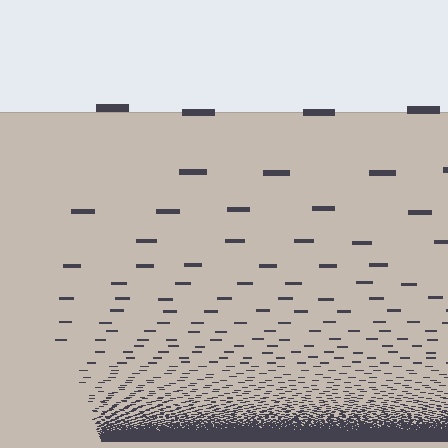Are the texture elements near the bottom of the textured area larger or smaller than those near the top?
Smaller. The gradient is inverted — elements near the bottom are smaller and denser.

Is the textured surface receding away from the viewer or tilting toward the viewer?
The surface appears to tilt toward the viewer. Texture elements get larger and sparser toward the top.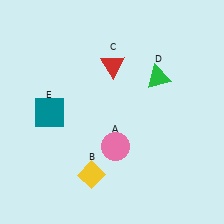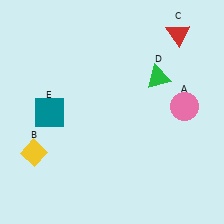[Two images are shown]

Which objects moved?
The objects that moved are: the pink circle (A), the yellow diamond (B), the red triangle (C).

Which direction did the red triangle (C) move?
The red triangle (C) moved right.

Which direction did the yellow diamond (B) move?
The yellow diamond (B) moved left.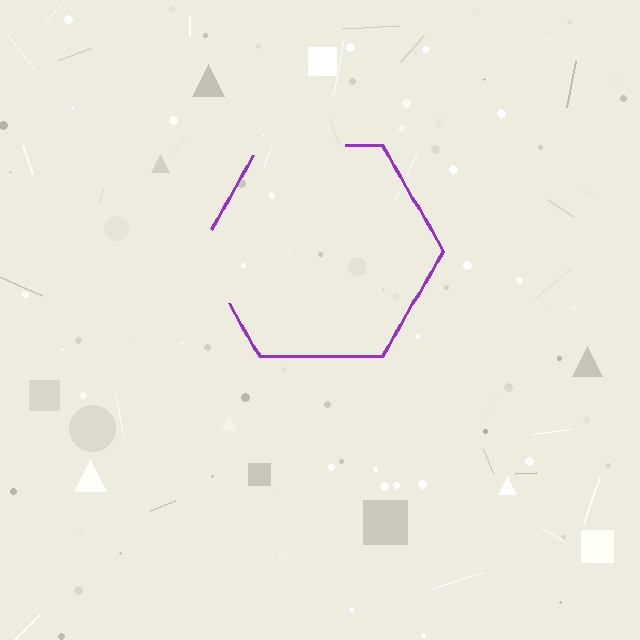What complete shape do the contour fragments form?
The contour fragments form a hexagon.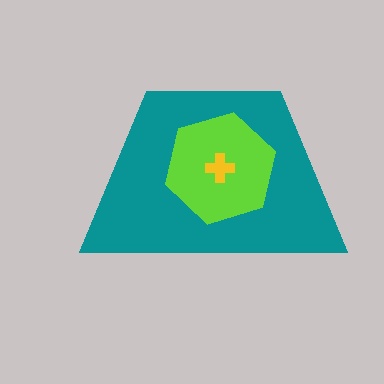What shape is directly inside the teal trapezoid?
The lime hexagon.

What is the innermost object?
The yellow cross.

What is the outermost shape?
The teal trapezoid.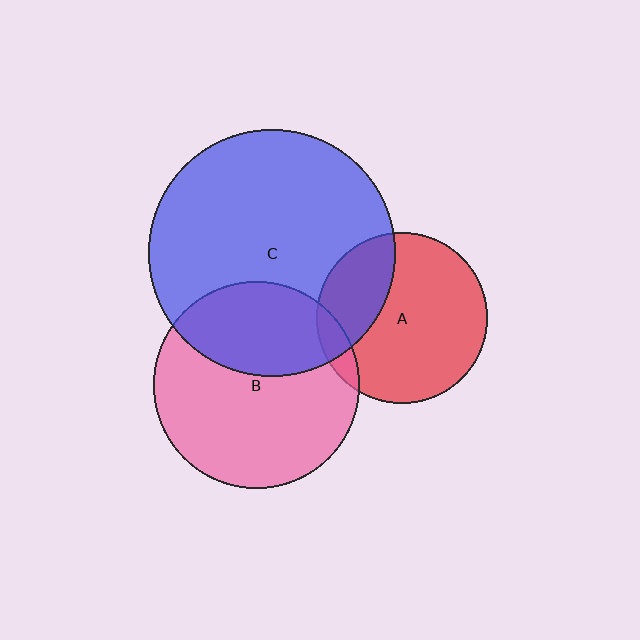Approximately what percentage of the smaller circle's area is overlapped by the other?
Approximately 30%.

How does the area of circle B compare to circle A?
Approximately 1.5 times.